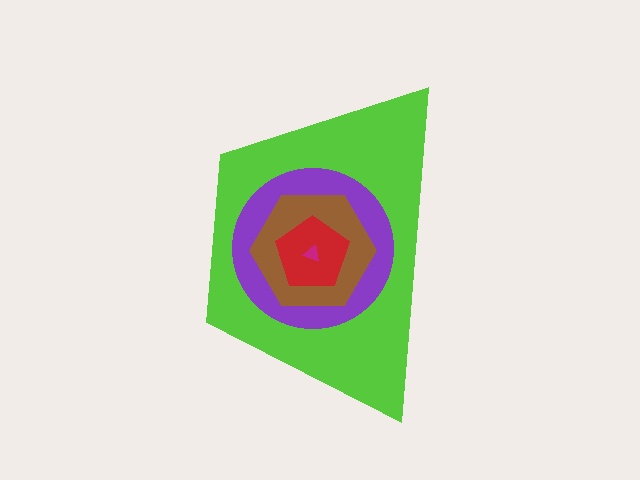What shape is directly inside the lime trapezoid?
The purple circle.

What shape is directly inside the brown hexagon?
The red pentagon.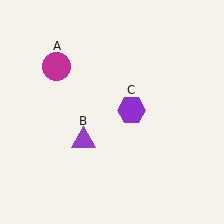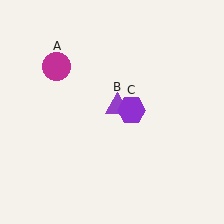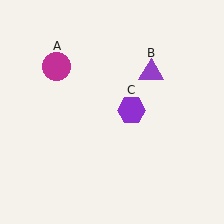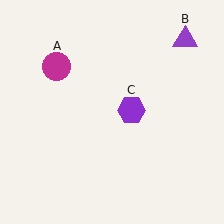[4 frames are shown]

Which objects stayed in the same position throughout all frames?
Magenta circle (object A) and purple hexagon (object C) remained stationary.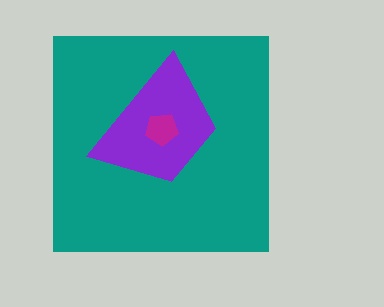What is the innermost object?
The magenta pentagon.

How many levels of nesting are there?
3.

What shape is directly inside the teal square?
The purple trapezoid.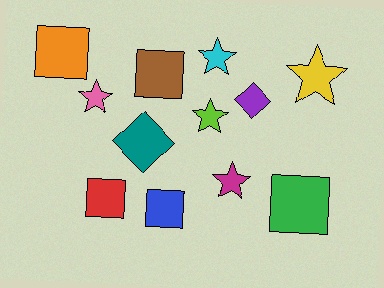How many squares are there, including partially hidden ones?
There are 5 squares.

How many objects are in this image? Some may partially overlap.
There are 12 objects.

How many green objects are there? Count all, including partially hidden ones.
There is 1 green object.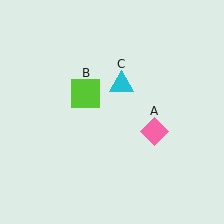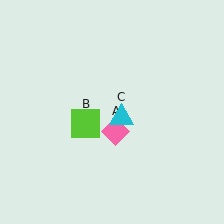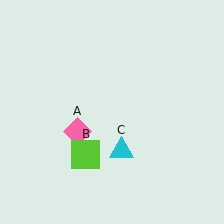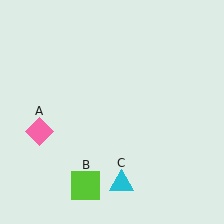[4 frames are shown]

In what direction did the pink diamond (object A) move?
The pink diamond (object A) moved left.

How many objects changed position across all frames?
3 objects changed position: pink diamond (object A), lime square (object B), cyan triangle (object C).